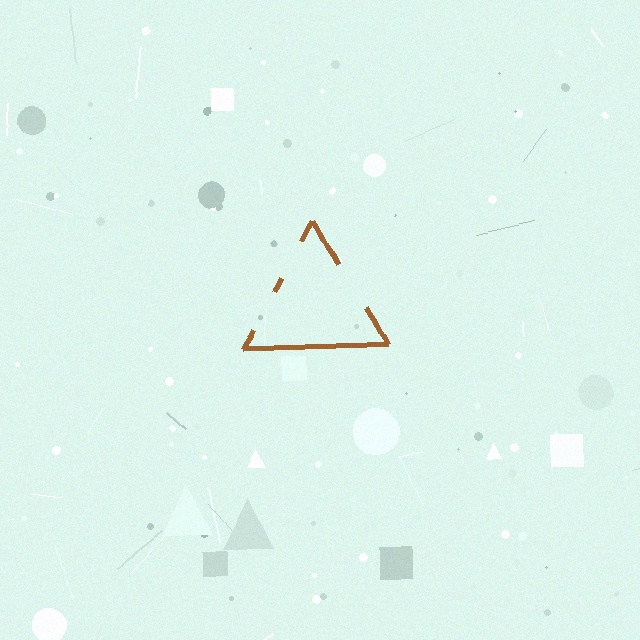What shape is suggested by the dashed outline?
The dashed outline suggests a triangle.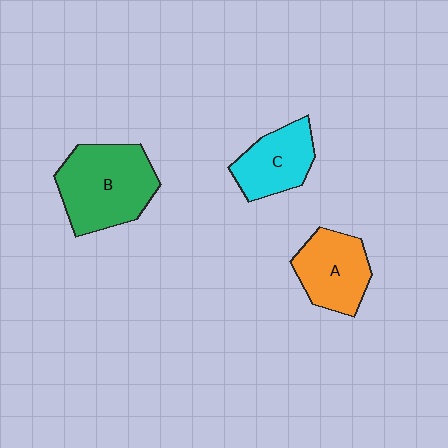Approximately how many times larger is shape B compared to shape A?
Approximately 1.4 times.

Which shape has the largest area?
Shape B (green).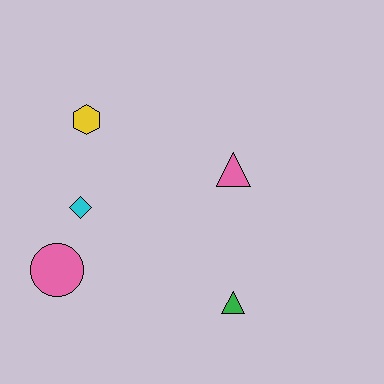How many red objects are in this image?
There are no red objects.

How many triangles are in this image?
There are 2 triangles.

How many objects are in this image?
There are 5 objects.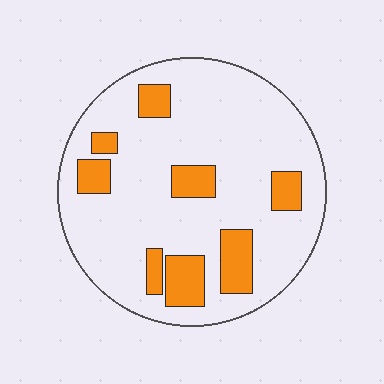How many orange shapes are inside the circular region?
8.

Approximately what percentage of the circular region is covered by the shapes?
Approximately 20%.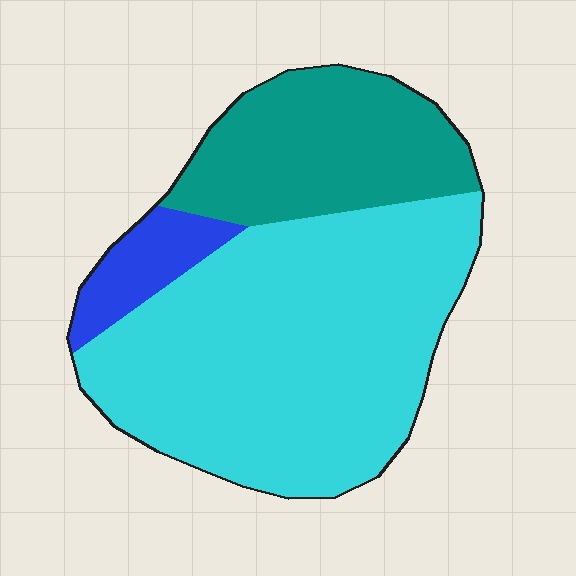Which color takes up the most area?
Cyan, at roughly 65%.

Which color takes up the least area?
Blue, at roughly 10%.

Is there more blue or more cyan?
Cyan.